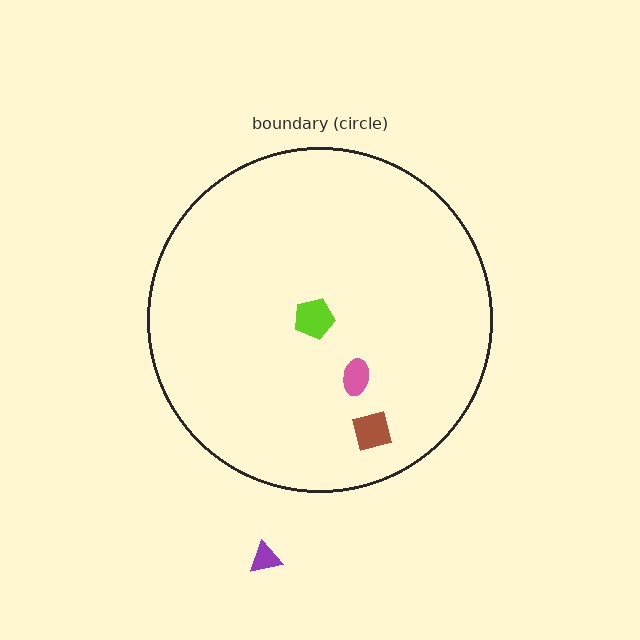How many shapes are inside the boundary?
3 inside, 1 outside.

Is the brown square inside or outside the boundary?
Inside.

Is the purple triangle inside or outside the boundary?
Outside.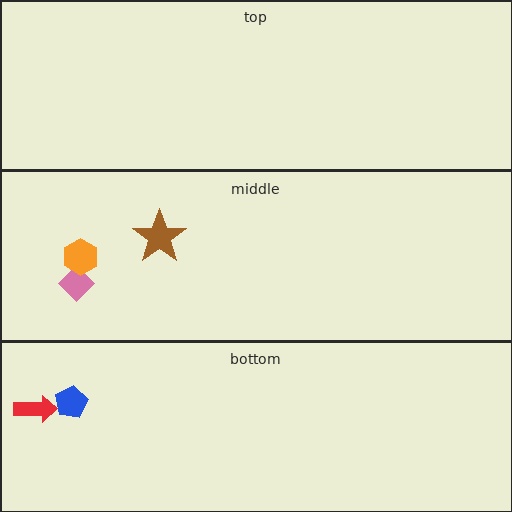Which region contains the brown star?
The middle region.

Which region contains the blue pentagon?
The bottom region.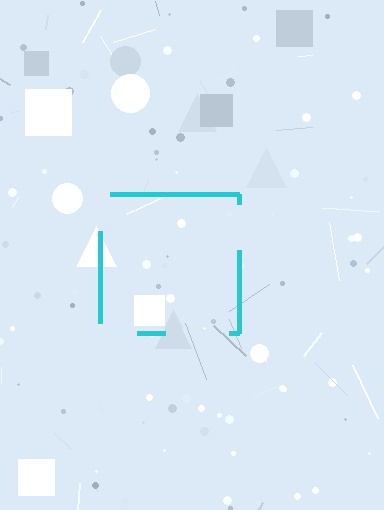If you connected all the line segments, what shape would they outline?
They would outline a square.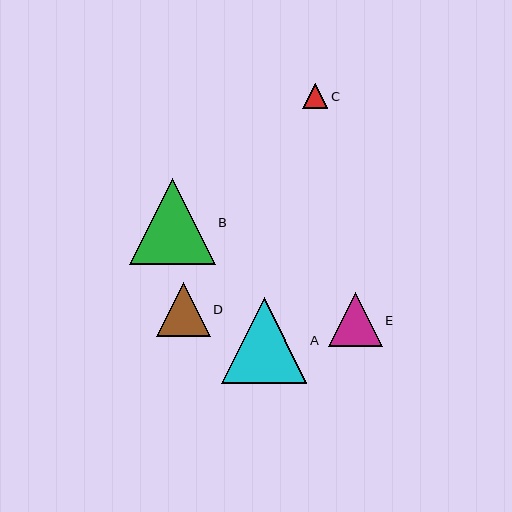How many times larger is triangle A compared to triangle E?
Triangle A is approximately 1.6 times the size of triangle E.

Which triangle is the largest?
Triangle B is the largest with a size of approximately 86 pixels.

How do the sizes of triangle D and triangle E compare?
Triangle D and triangle E are approximately the same size.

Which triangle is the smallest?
Triangle C is the smallest with a size of approximately 25 pixels.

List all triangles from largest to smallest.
From largest to smallest: B, A, D, E, C.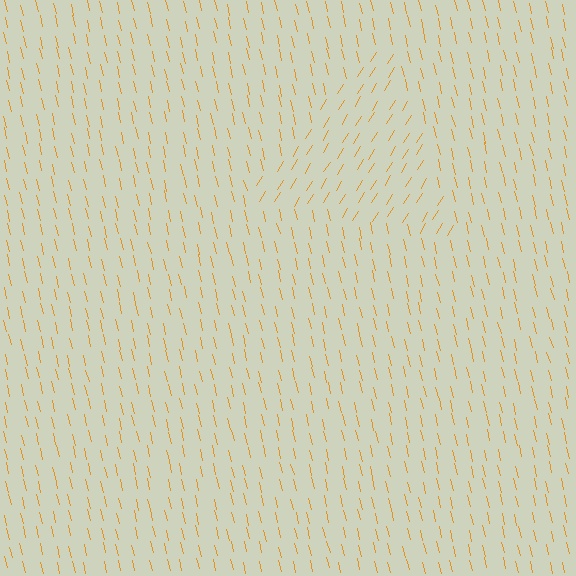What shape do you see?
I see a triangle.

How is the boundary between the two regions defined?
The boundary is defined purely by a change in line orientation (approximately 45 degrees difference). All lines are the same color and thickness.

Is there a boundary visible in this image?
Yes, there is a texture boundary formed by a change in line orientation.